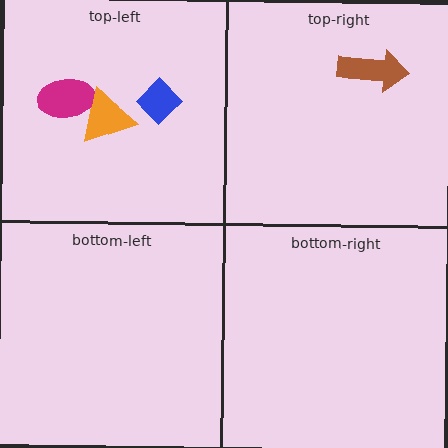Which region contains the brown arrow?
The top-right region.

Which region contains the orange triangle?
The top-left region.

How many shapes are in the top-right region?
1.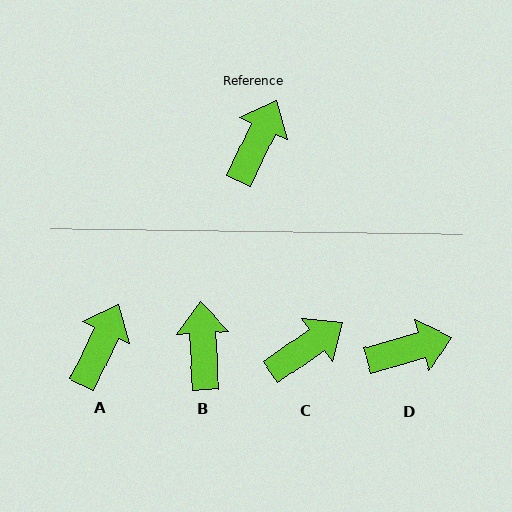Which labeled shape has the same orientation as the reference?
A.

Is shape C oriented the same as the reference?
No, it is off by about 30 degrees.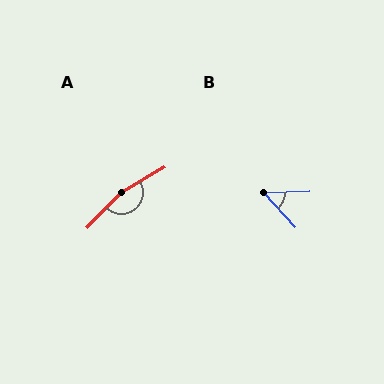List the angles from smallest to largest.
B (50°), A (164°).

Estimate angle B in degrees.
Approximately 50 degrees.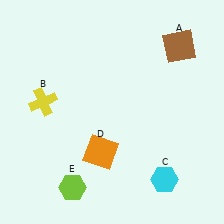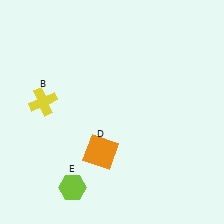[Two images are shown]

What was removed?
The brown square (A), the cyan hexagon (C) were removed in Image 2.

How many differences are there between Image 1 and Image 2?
There are 2 differences between the two images.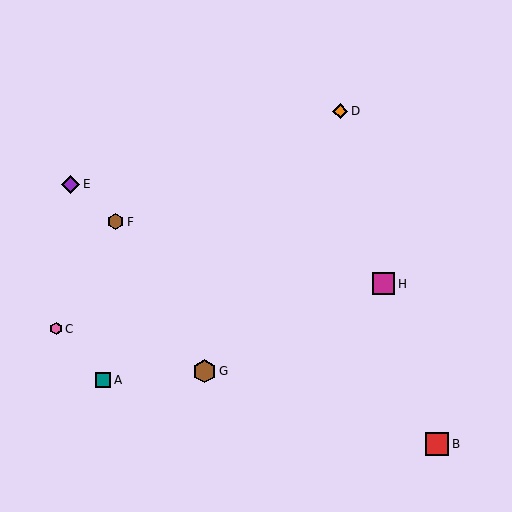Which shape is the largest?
The red square (labeled B) is the largest.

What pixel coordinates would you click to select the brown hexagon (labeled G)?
Click at (204, 371) to select the brown hexagon G.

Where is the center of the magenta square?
The center of the magenta square is at (383, 284).